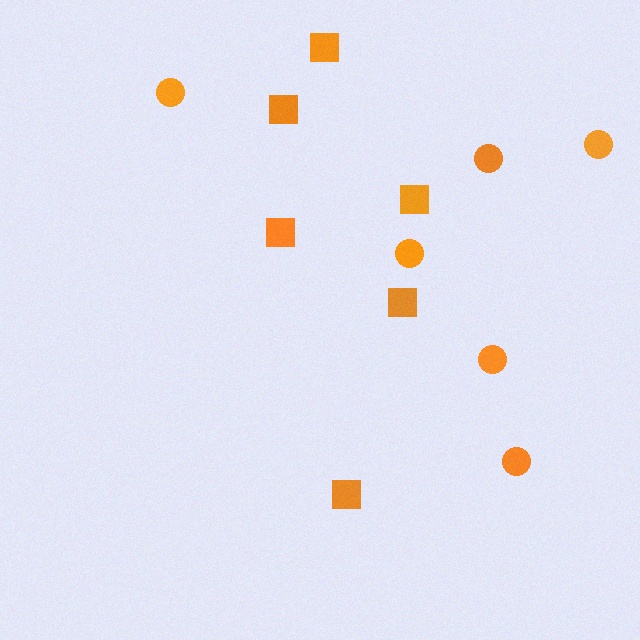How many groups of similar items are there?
There are 2 groups: one group of circles (6) and one group of squares (6).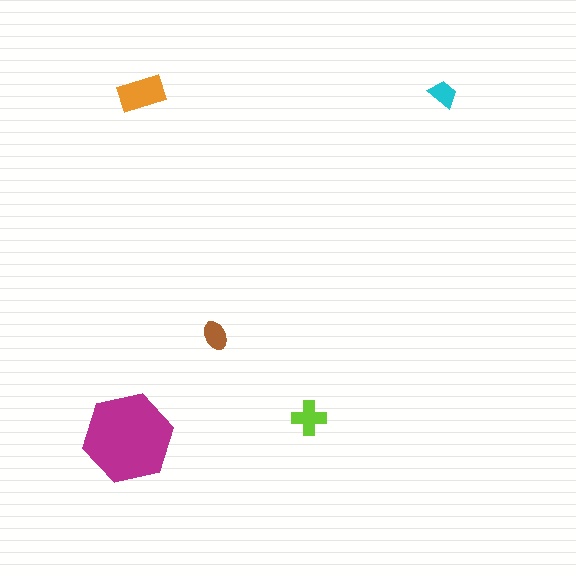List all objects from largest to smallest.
The magenta hexagon, the orange rectangle, the lime cross, the brown ellipse, the cyan trapezoid.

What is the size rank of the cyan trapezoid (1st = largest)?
5th.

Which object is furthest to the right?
The cyan trapezoid is rightmost.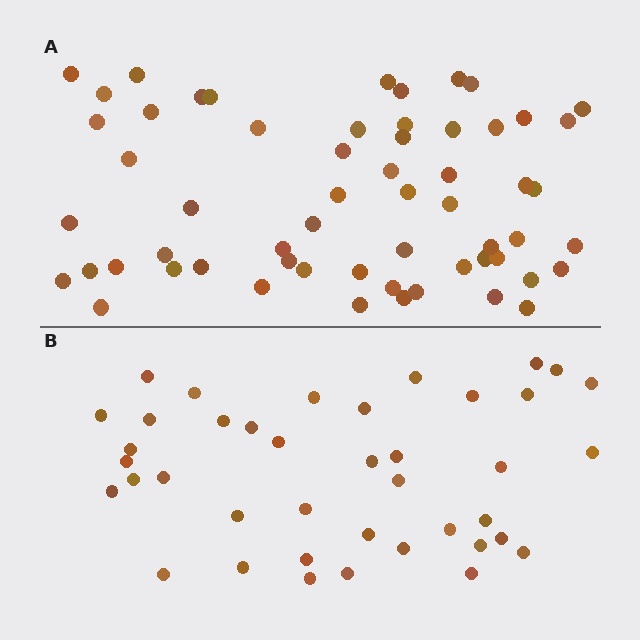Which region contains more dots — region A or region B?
Region A (the top region) has more dots.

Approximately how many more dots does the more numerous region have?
Region A has approximately 20 more dots than region B.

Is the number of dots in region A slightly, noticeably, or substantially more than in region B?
Region A has substantially more. The ratio is roughly 1.5 to 1.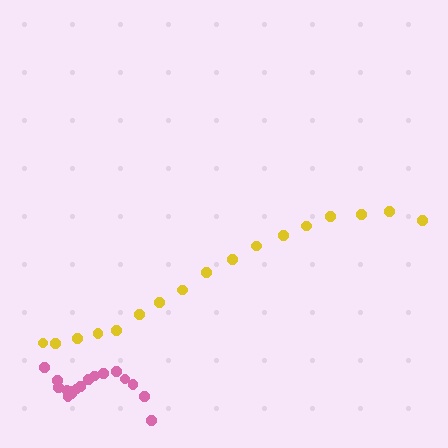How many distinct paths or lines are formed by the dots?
There are 2 distinct paths.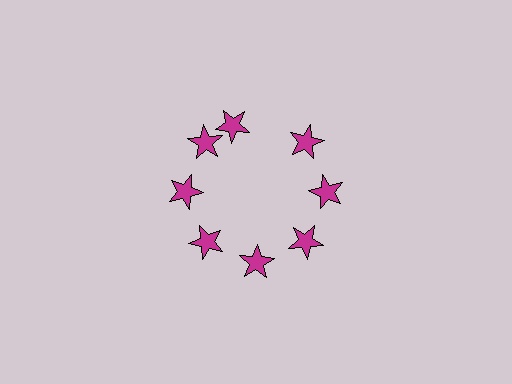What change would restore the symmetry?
The symmetry would be restored by rotating it back into even spacing with its neighbors so that all 8 stars sit at equal angles and equal distance from the center.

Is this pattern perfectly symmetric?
No. The 8 magenta stars are arranged in a ring, but one element near the 12 o'clock position is rotated out of alignment along the ring, breaking the 8-fold rotational symmetry.